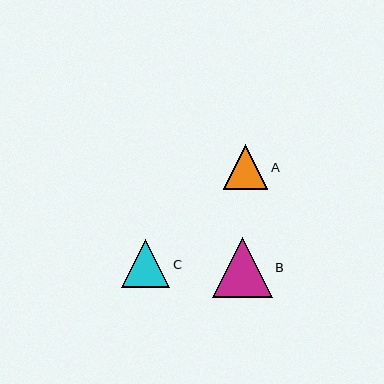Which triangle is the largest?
Triangle B is the largest with a size of approximately 60 pixels.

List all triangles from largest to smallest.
From largest to smallest: B, C, A.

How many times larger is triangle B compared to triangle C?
Triangle B is approximately 1.2 times the size of triangle C.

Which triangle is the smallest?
Triangle A is the smallest with a size of approximately 44 pixels.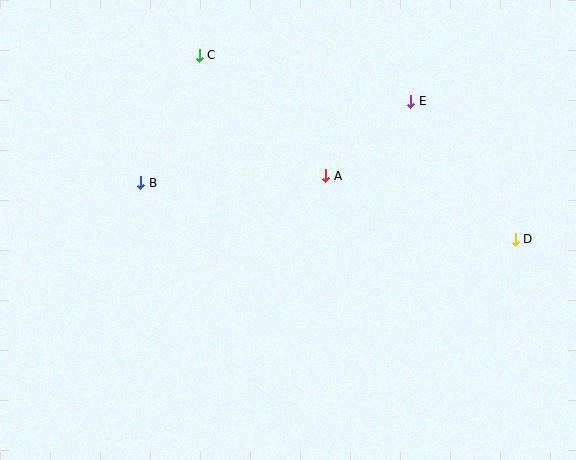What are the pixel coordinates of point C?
Point C is at (199, 55).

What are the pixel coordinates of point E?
Point E is at (411, 101).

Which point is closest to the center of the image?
Point A at (326, 176) is closest to the center.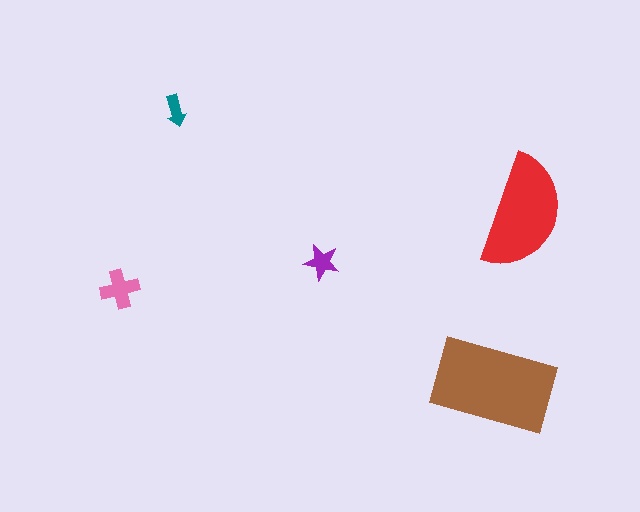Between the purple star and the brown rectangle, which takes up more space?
The brown rectangle.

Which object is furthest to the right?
The red semicircle is rightmost.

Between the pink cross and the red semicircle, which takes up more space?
The red semicircle.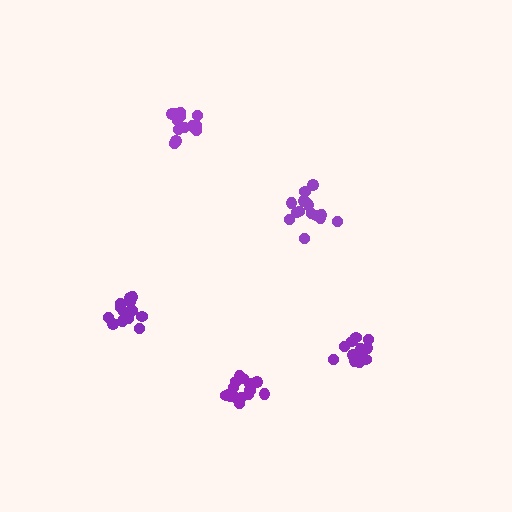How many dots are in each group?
Group 1: 14 dots, Group 2: 16 dots, Group 3: 15 dots, Group 4: 13 dots, Group 5: 14 dots (72 total).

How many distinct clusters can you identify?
There are 5 distinct clusters.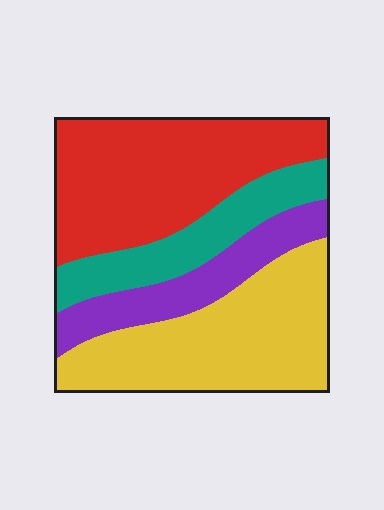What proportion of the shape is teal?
Teal covers roughly 15% of the shape.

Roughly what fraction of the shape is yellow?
Yellow takes up between a sixth and a third of the shape.